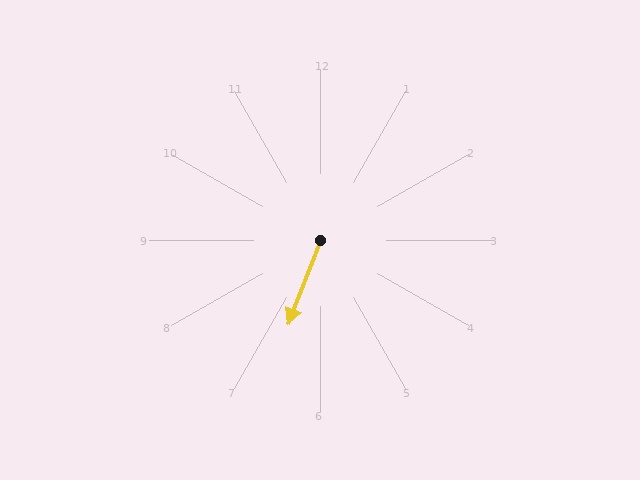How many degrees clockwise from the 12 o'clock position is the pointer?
Approximately 201 degrees.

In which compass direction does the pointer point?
South.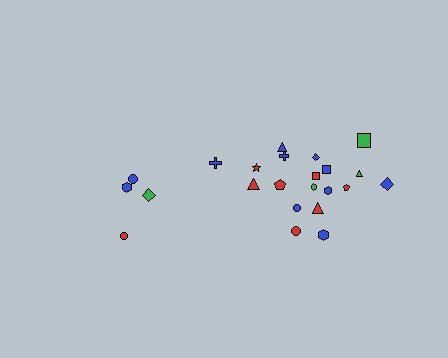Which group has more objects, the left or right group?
The right group.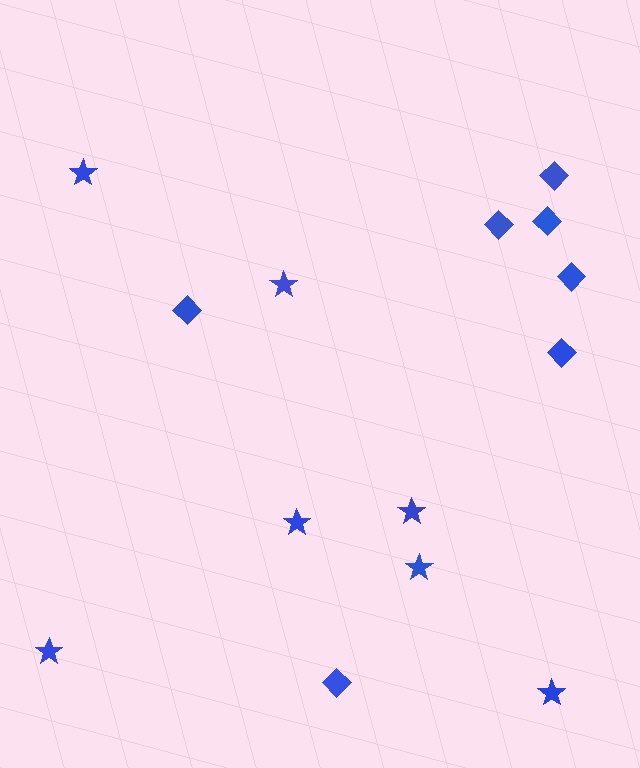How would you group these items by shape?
There are 2 groups: one group of diamonds (7) and one group of stars (7).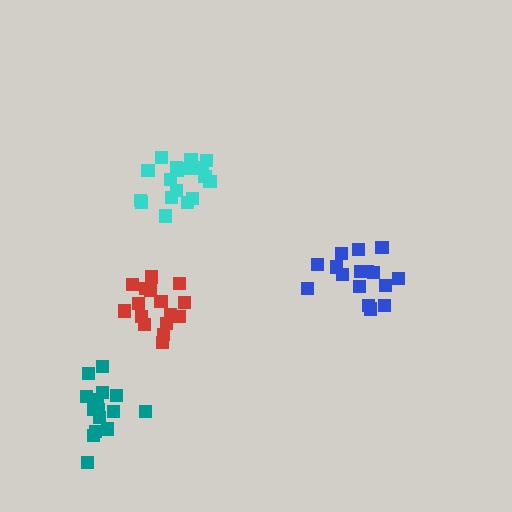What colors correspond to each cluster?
The clusters are colored: blue, teal, cyan, red.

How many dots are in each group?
Group 1: 16 dots, Group 2: 16 dots, Group 3: 19 dots, Group 4: 16 dots (67 total).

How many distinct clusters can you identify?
There are 4 distinct clusters.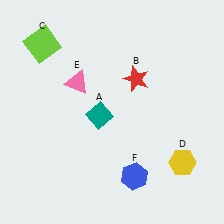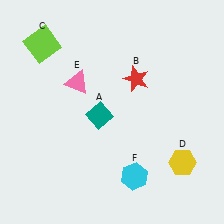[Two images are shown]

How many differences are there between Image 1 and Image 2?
There is 1 difference between the two images.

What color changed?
The hexagon (F) changed from blue in Image 1 to cyan in Image 2.